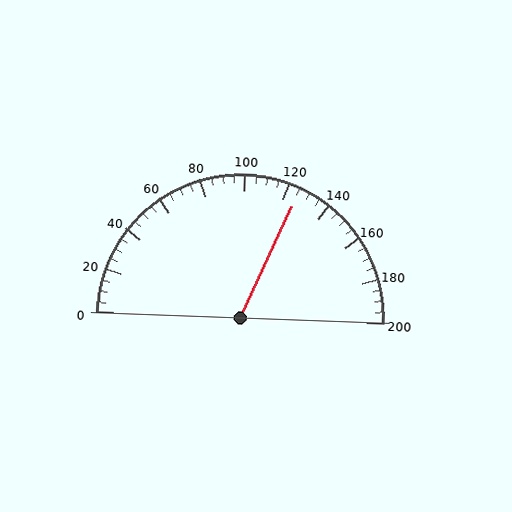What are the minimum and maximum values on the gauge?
The gauge ranges from 0 to 200.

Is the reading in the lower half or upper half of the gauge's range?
The reading is in the upper half of the range (0 to 200).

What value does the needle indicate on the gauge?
The needle indicates approximately 125.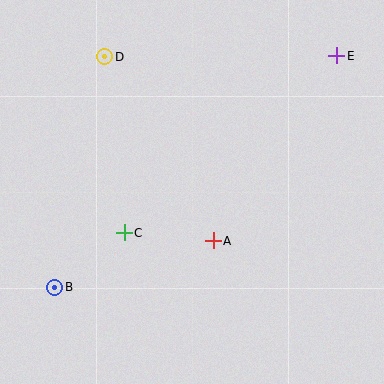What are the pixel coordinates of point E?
Point E is at (337, 56).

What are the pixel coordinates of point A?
Point A is at (213, 241).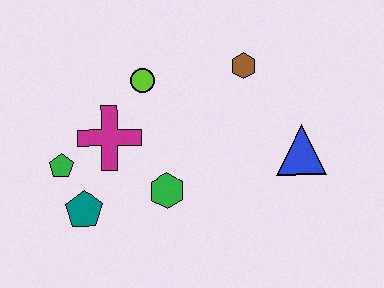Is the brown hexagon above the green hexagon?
Yes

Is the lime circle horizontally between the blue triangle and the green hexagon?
No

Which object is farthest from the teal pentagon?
The blue triangle is farthest from the teal pentagon.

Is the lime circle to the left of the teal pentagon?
No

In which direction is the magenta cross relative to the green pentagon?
The magenta cross is to the right of the green pentagon.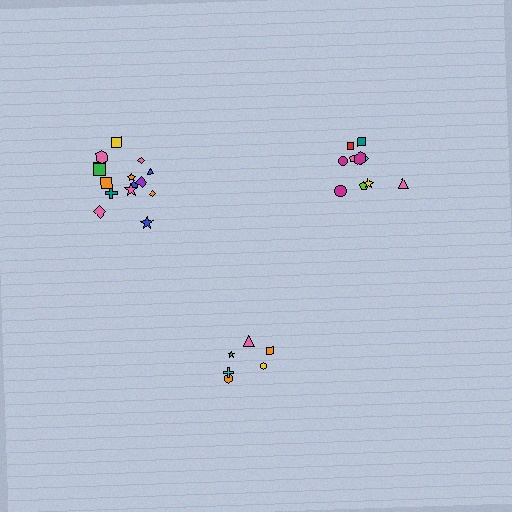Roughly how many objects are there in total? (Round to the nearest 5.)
Roughly 30 objects in total.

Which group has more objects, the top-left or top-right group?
The top-left group.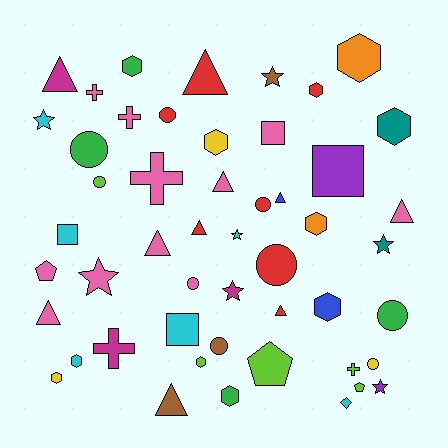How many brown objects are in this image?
There are 3 brown objects.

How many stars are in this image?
There are 7 stars.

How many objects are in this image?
There are 50 objects.